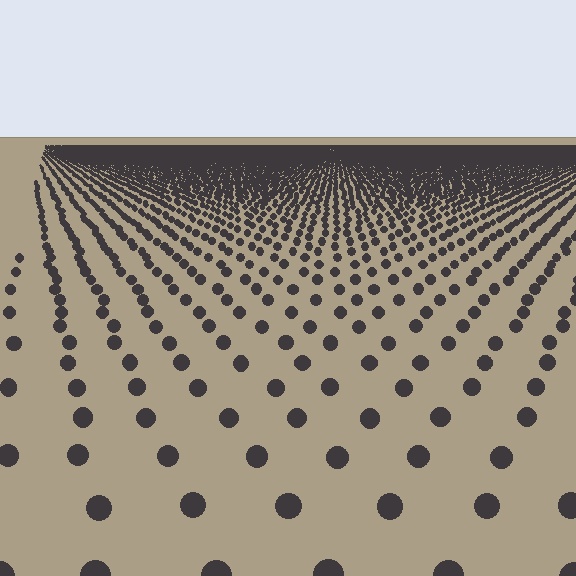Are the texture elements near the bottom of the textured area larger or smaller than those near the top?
Larger. Near the bottom, elements are closer to the viewer and appear at a bigger on-screen size.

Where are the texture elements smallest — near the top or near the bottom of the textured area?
Near the top.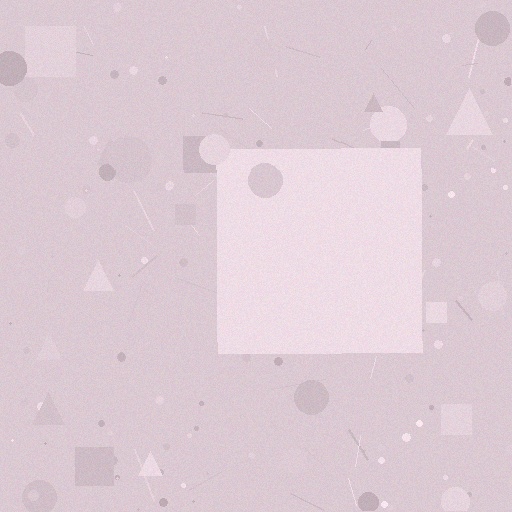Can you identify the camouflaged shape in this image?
The camouflaged shape is a square.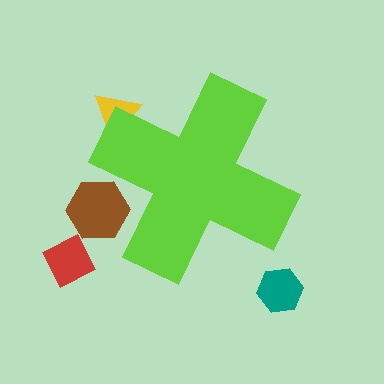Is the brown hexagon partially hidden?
Yes, the brown hexagon is partially hidden behind the lime cross.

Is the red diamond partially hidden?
No, the red diamond is fully visible.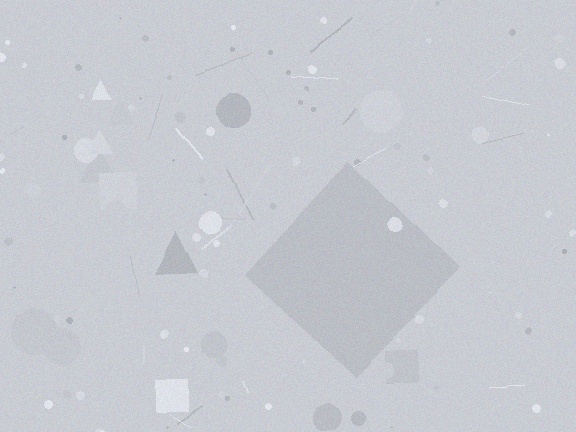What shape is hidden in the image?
A diamond is hidden in the image.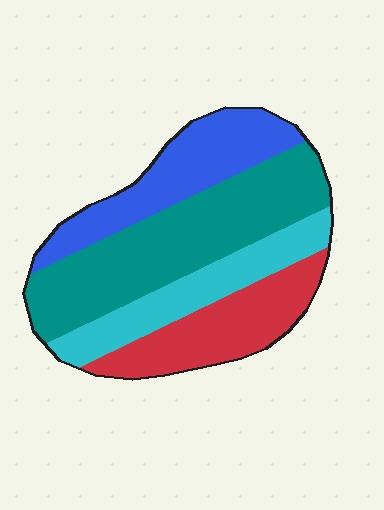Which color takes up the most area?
Teal, at roughly 40%.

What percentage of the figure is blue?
Blue covers about 20% of the figure.